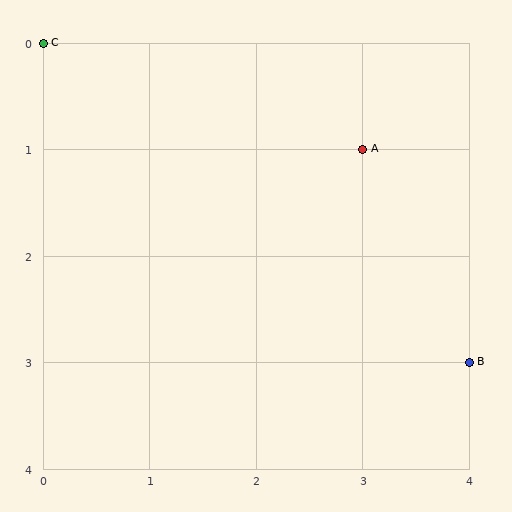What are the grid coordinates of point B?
Point B is at grid coordinates (4, 3).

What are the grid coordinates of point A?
Point A is at grid coordinates (3, 1).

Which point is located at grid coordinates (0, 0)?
Point C is at (0, 0).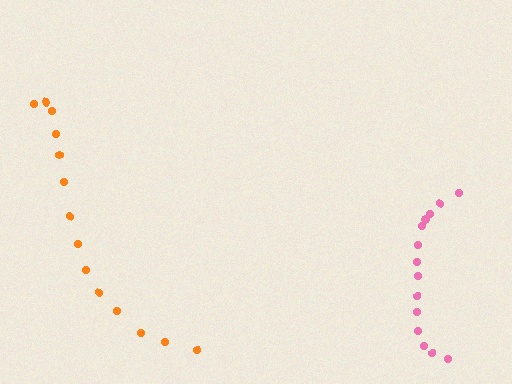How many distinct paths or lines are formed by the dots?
There are 2 distinct paths.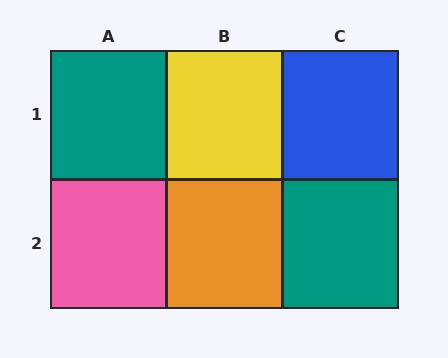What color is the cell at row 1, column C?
Blue.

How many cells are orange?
1 cell is orange.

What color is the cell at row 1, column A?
Teal.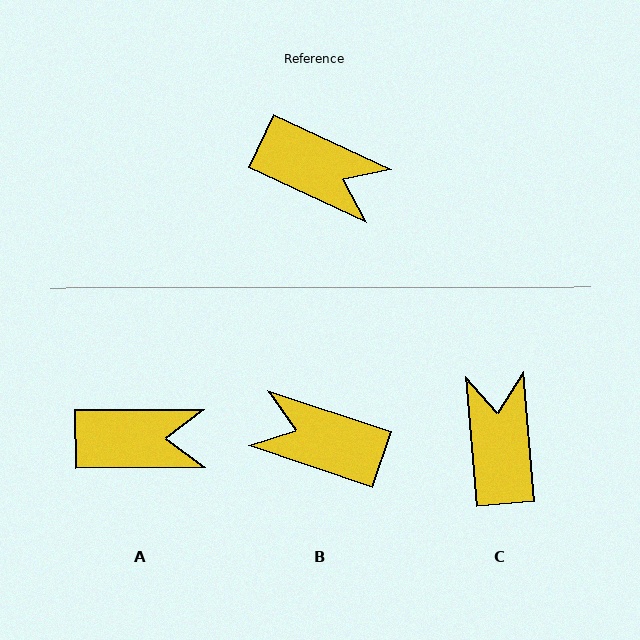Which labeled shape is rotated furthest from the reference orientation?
B, about 174 degrees away.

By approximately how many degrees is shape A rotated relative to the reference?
Approximately 25 degrees counter-clockwise.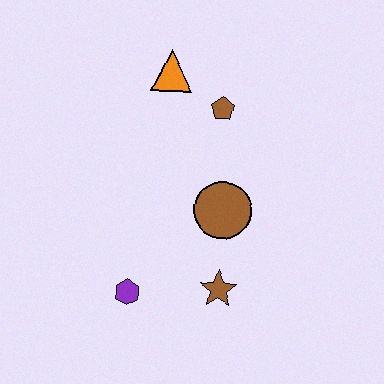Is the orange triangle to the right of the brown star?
No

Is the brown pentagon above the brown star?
Yes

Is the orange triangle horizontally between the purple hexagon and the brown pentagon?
Yes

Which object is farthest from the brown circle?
The orange triangle is farthest from the brown circle.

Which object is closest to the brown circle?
The brown star is closest to the brown circle.